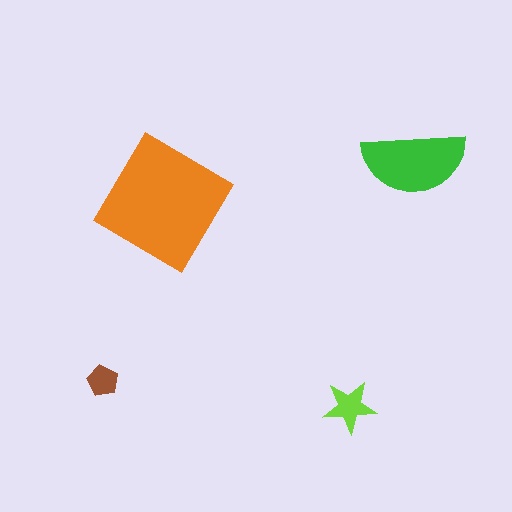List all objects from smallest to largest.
The brown pentagon, the lime star, the green semicircle, the orange diamond.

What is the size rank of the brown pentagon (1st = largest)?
4th.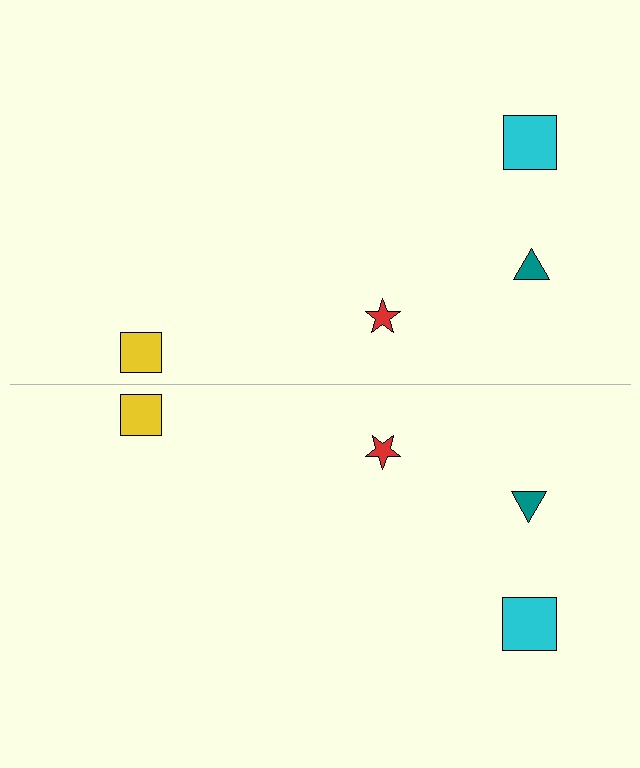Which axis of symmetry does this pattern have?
The pattern has a horizontal axis of symmetry running through the center of the image.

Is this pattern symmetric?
Yes, this pattern has bilateral (reflection) symmetry.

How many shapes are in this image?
There are 8 shapes in this image.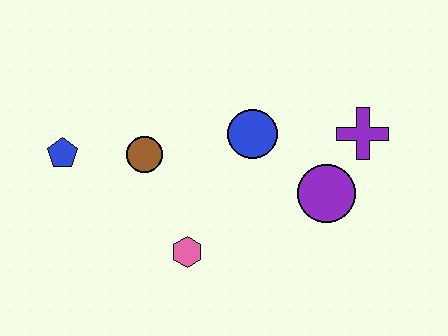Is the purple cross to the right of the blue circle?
Yes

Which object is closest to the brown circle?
The blue pentagon is closest to the brown circle.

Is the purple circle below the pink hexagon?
No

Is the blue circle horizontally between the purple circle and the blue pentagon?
Yes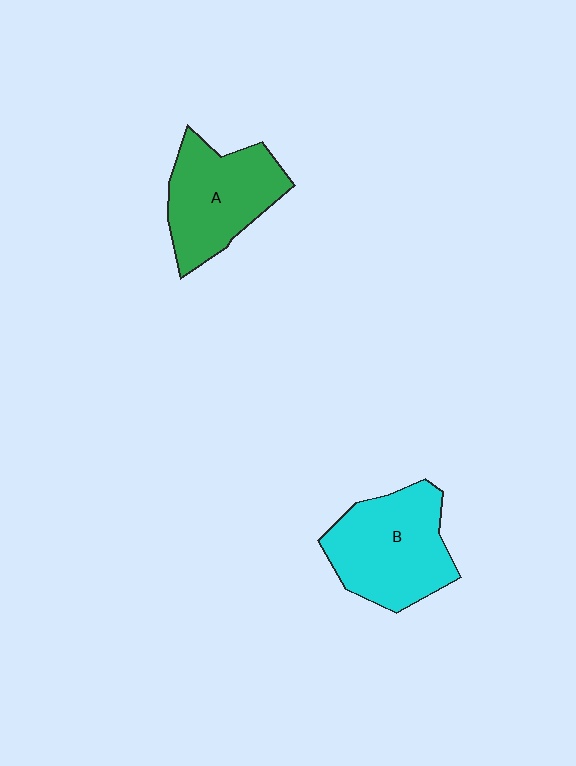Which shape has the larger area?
Shape B (cyan).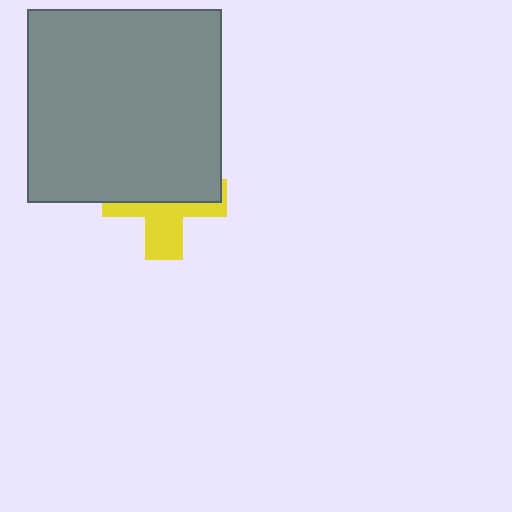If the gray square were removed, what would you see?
You would see the complete yellow cross.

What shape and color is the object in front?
The object in front is a gray square.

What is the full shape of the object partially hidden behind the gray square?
The partially hidden object is a yellow cross.